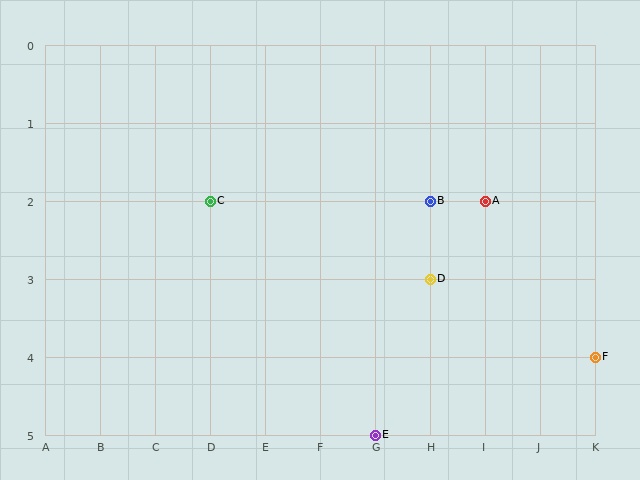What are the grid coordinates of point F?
Point F is at grid coordinates (K, 4).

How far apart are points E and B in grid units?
Points E and B are 1 column and 3 rows apart (about 3.2 grid units diagonally).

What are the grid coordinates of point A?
Point A is at grid coordinates (I, 2).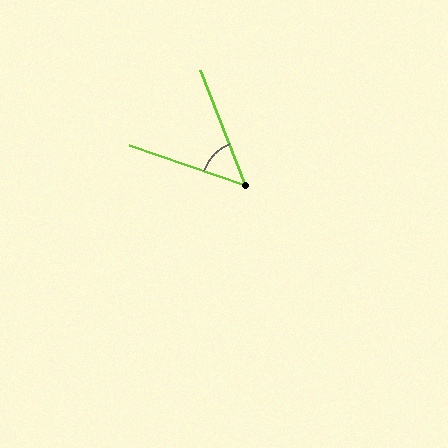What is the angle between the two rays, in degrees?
Approximately 49 degrees.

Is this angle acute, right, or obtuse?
It is acute.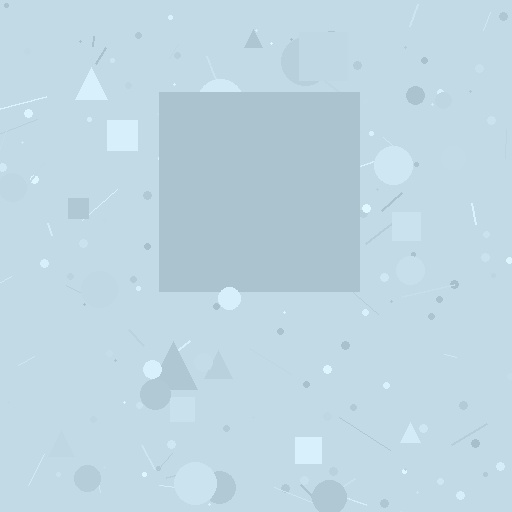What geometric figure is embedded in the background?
A square is embedded in the background.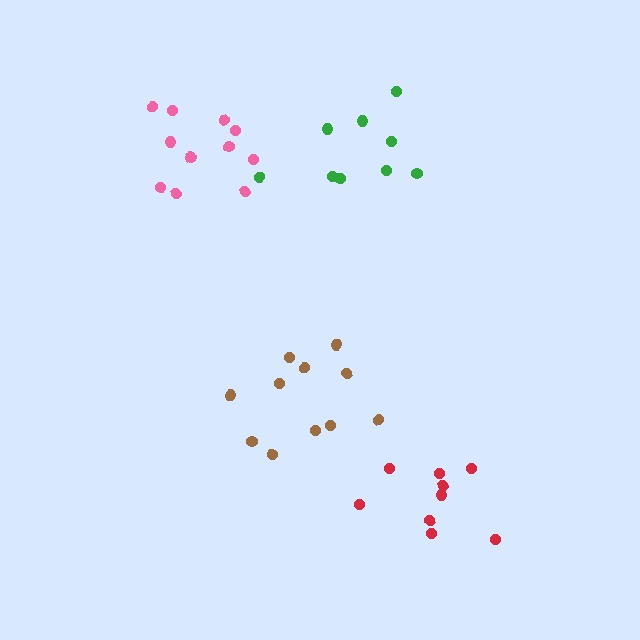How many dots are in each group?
Group 1: 11 dots, Group 2: 9 dots, Group 3: 11 dots, Group 4: 9 dots (40 total).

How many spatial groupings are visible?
There are 4 spatial groupings.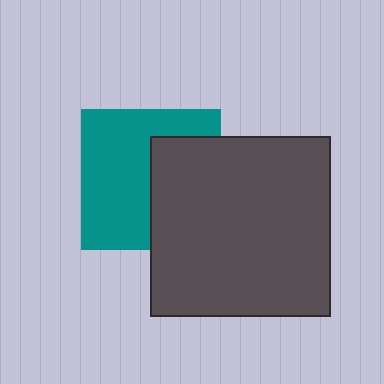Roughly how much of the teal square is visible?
About half of it is visible (roughly 58%).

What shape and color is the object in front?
The object in front is a dark gray square.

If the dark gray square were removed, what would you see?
You would see the complete teal square.